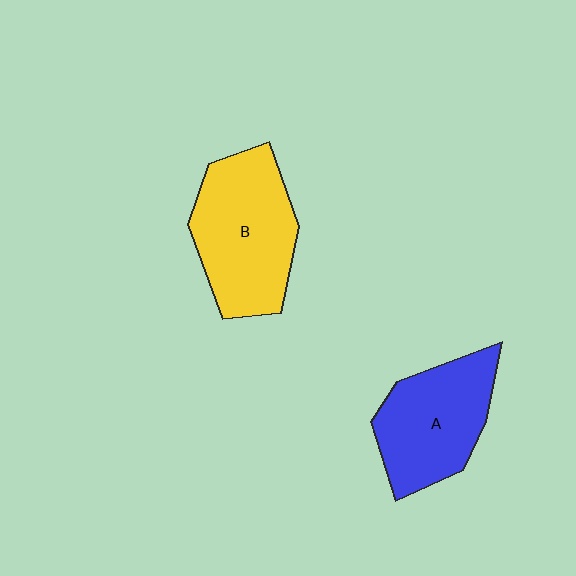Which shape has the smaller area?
Shape A (blue).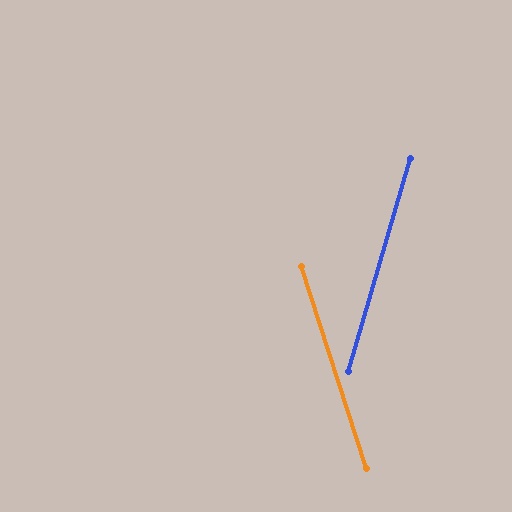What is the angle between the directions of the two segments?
Approximately 34 degrees.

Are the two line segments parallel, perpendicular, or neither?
Neither parallel nor perpendicular — they differ by about 34°.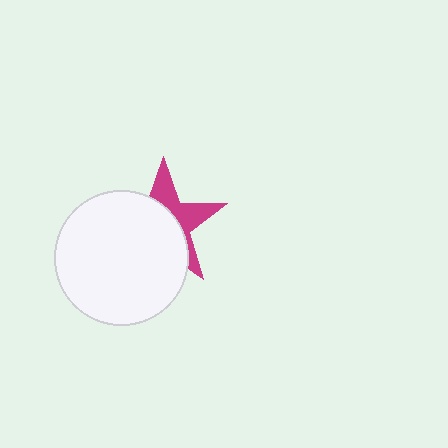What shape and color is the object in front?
The object in front is a white circle.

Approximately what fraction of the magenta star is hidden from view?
Roughly 62% of the magenta star is hidden behind the white circle.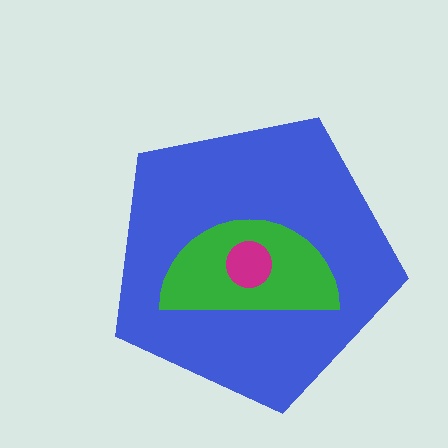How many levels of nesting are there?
3.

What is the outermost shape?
The blue pentagon.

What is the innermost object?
The magenta circle.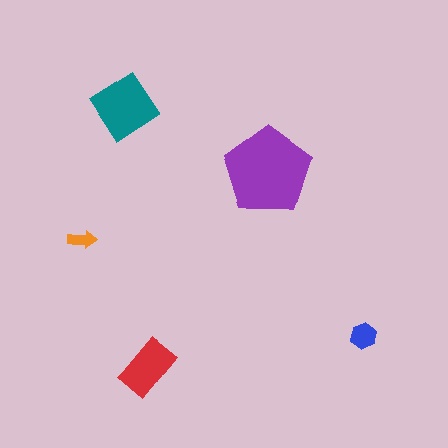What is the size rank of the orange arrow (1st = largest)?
5th.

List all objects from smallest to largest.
The orange arrow, the blue hexagon, the red rectangle, the teal diamond, the purple pentagon.